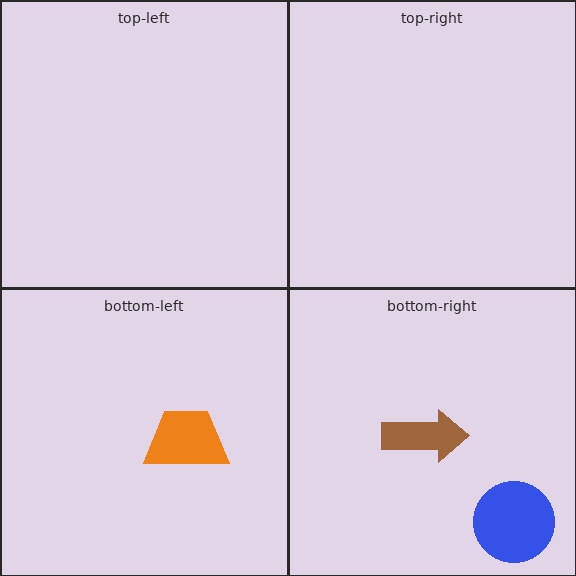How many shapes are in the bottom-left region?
1.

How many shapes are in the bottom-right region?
2.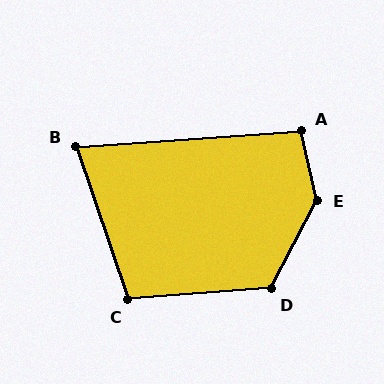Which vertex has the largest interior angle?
E, at approximately 140 degrees.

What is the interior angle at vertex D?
Approximately 121 degrees (obtuse).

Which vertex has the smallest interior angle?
B, at approximately 75 degrees.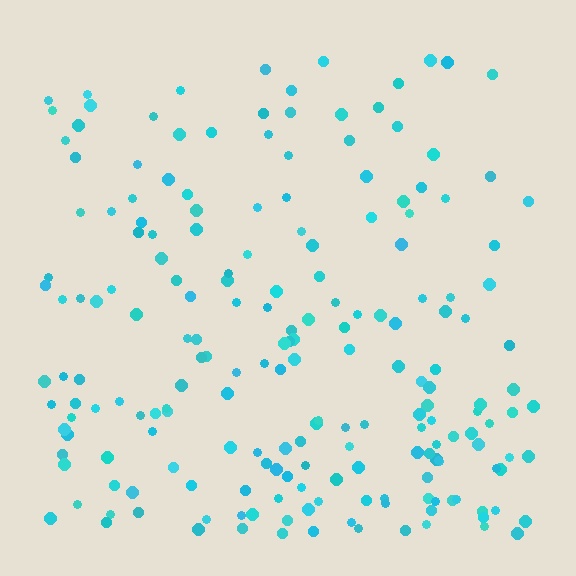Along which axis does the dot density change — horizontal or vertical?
Vertical.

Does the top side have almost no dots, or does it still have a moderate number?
Still a moderate number, just noticeably fewer than the bottom.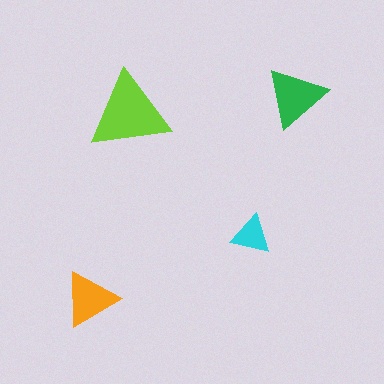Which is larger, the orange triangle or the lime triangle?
The lime one.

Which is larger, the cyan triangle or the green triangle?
The green one.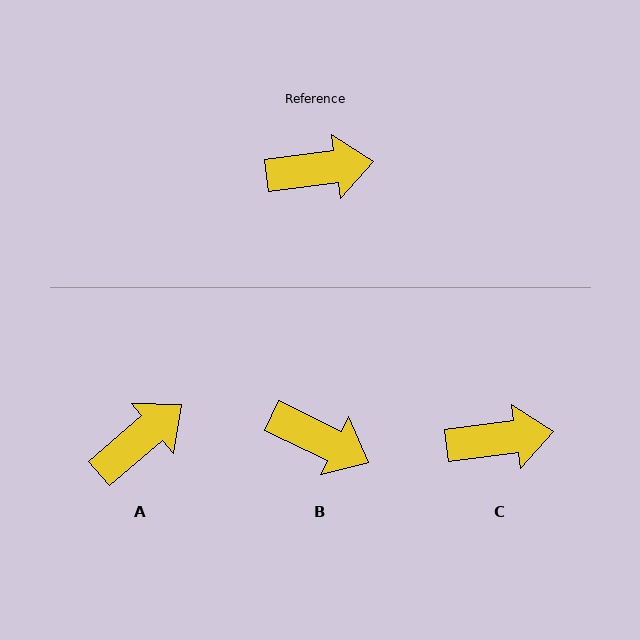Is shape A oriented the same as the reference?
No, it is off by about 33 degrees.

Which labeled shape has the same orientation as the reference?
C.